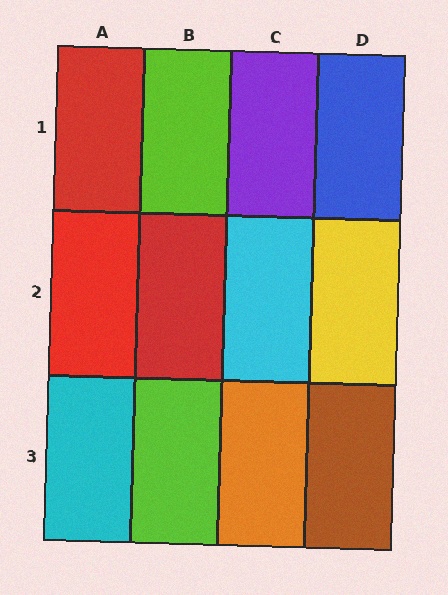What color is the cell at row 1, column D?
Blue.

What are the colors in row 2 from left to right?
Red, red, cyan, yellow.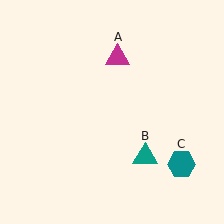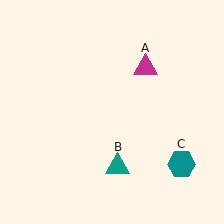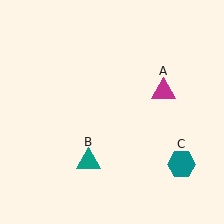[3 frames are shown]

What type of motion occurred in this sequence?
The magenta triangle (object A), teal triangle (object B) rotated clockwise around the center of the scene.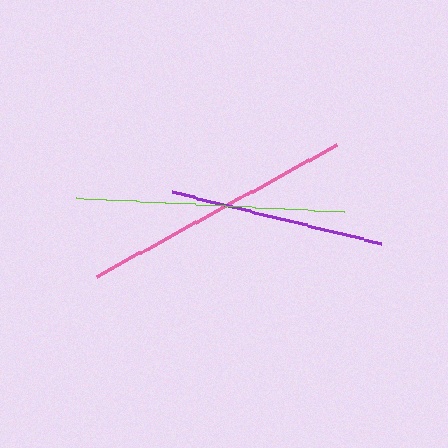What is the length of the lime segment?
The lime segment is approximately 268 pixels long.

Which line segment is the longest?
The pink line is the longest at approximately 274 pixels.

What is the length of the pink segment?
The pink segment is approximately 274 pixels long.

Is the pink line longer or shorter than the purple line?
The pink line is longer than the purple line.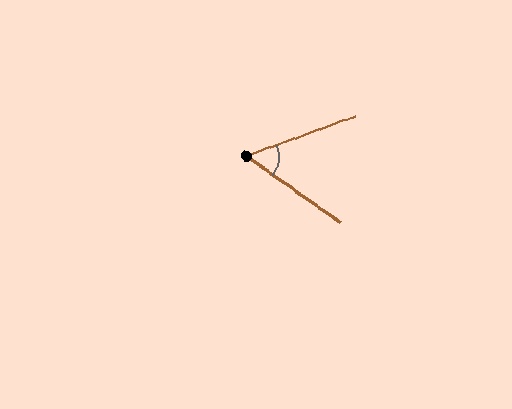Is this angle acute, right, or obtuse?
It is acute.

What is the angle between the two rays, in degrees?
Approximately 55 degrees.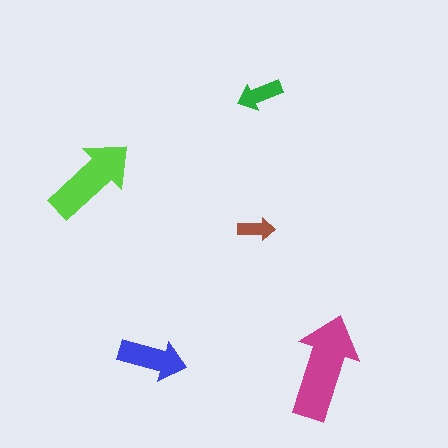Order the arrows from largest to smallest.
the magenta one, the lime one, the blue one, the green one, the brown one.